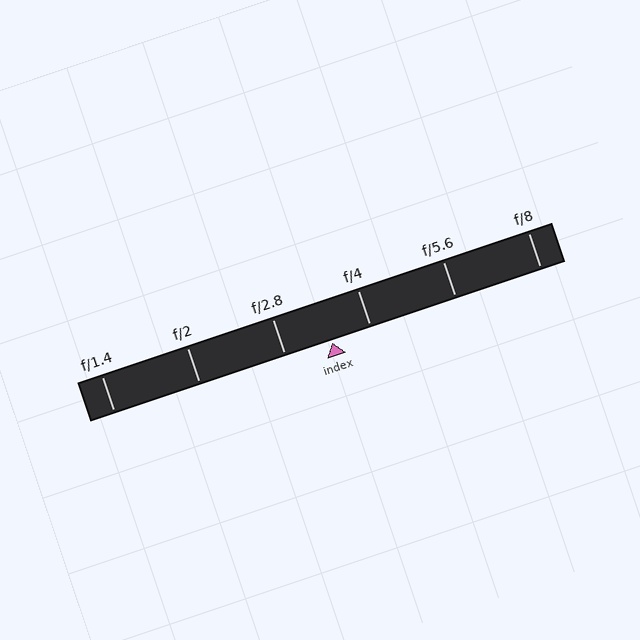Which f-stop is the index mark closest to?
The index mark is closest to f/4.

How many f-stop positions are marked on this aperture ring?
There are 6 f-stop positions marked.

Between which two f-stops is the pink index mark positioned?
The index mark is between f/2.8 and f/4.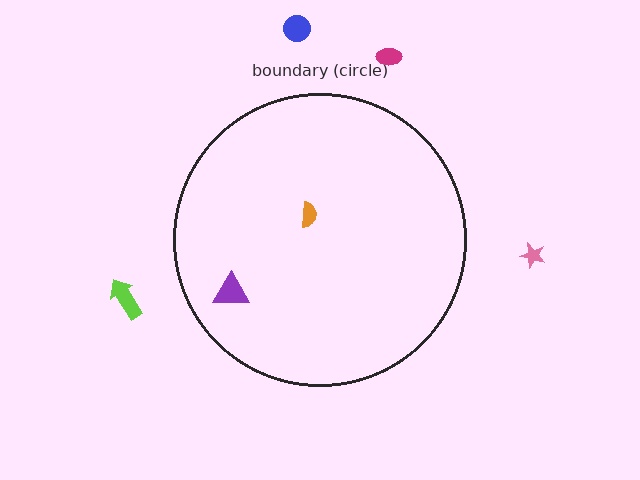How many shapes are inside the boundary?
2 inside, 4 outside.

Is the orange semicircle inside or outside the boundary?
Inside.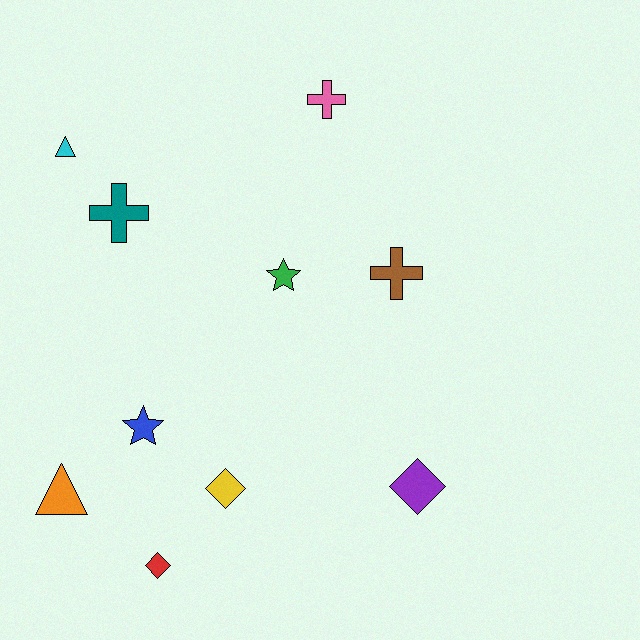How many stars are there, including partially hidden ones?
There are 2 stars.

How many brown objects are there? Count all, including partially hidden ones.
There is 1 brown object.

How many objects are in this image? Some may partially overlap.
There are 10 objects.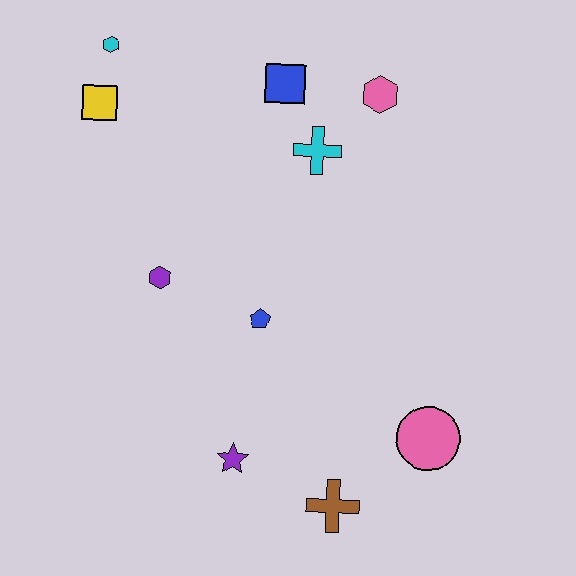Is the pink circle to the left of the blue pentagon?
No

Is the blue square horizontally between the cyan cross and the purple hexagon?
Yes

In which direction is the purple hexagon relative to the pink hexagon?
The purple hexagon is to the left of the pink hexagon.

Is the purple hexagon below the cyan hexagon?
Yes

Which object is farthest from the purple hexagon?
The pink circle is farthest from the purple hexagon.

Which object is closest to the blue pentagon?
The purple hexagon is closest to the blue pentagon.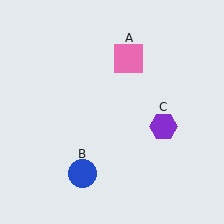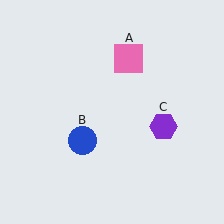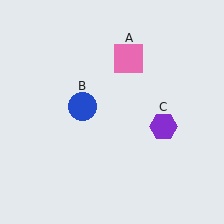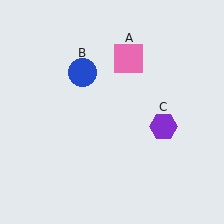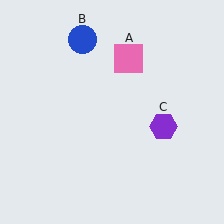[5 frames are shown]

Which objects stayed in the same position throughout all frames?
Pink square (object A) and purple hexagon (object C) remained stationary.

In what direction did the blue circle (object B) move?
The blue circle (object B) moved up.